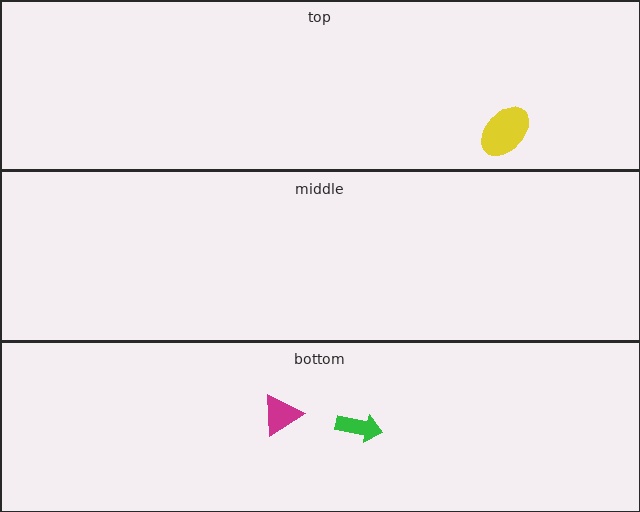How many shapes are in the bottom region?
2.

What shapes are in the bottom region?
The magenta triangle, the green arrow.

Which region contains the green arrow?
The bottom region.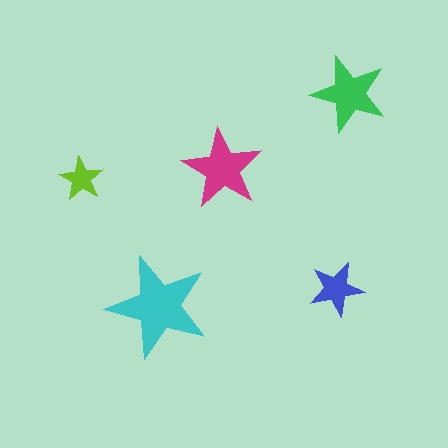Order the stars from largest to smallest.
the cyan one, the magenta one, the green one, the blue one, the lime one.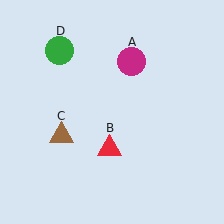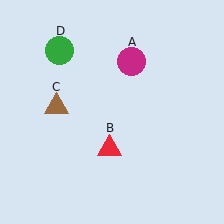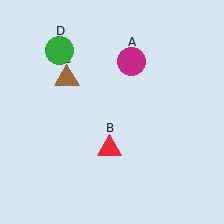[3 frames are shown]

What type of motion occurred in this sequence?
The brown triangle (object C) rotated clockwise around the center of the scene.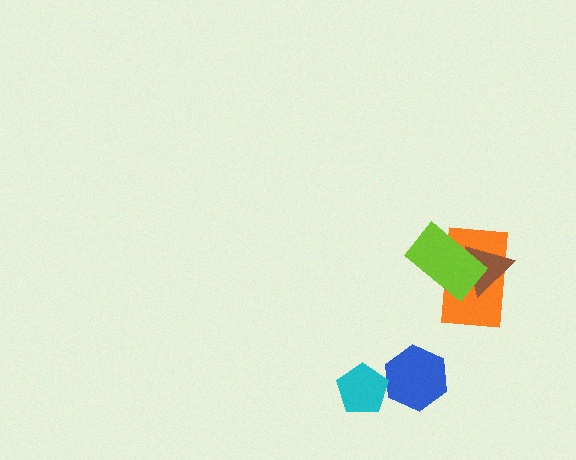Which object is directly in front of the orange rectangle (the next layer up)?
The brown triangle is directly in front of the orange rectangle.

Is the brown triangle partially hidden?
Yes, it is partially covered by another shape.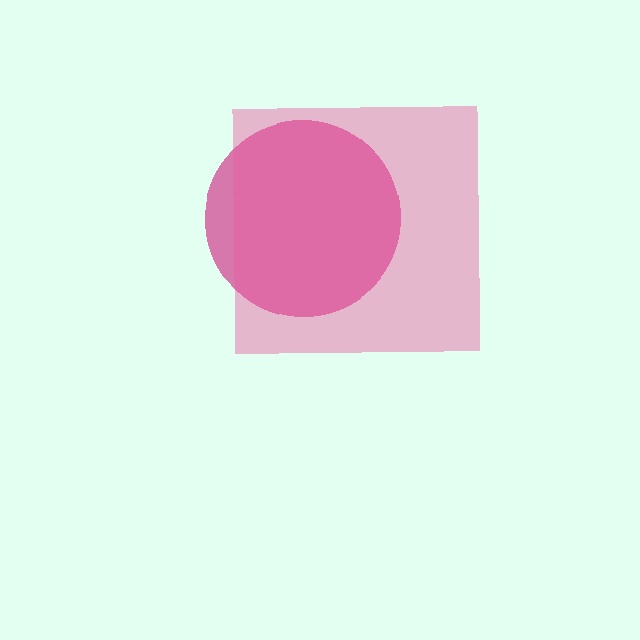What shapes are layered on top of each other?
The layered shapes are: a magenta circle, a pink square.